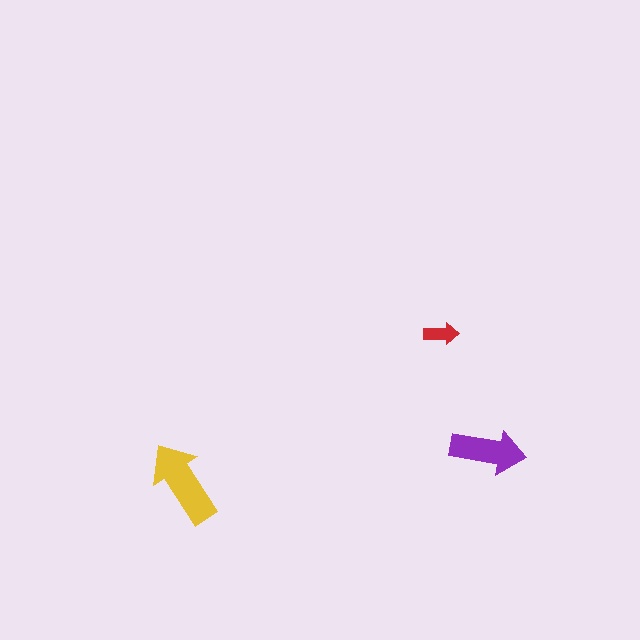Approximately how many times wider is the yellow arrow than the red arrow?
About 2.5 times wider.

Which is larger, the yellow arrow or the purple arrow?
The yellow one.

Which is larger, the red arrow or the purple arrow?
The purple one.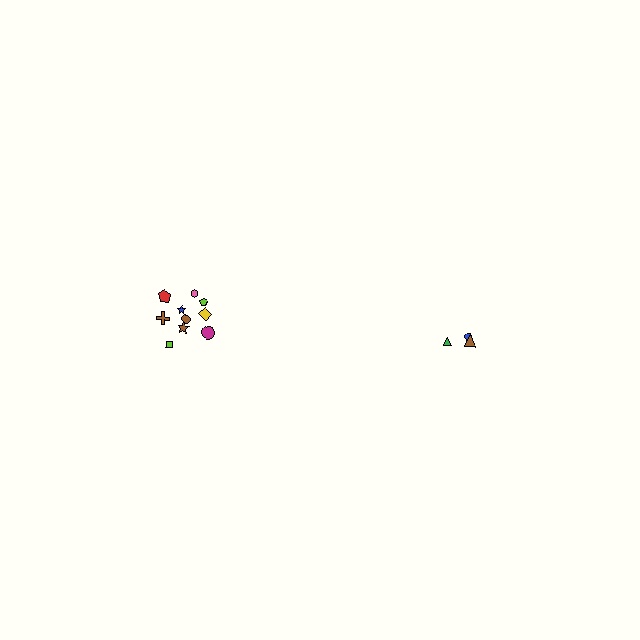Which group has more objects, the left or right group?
The left group.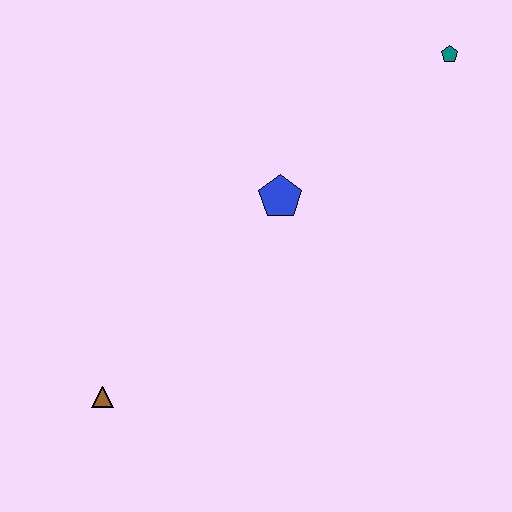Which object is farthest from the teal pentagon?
The brown triangle is farthest from the teal pentagon.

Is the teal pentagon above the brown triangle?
Yes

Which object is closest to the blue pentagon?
The teal pentagon is closest to the blue pentagon.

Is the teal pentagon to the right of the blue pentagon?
Yes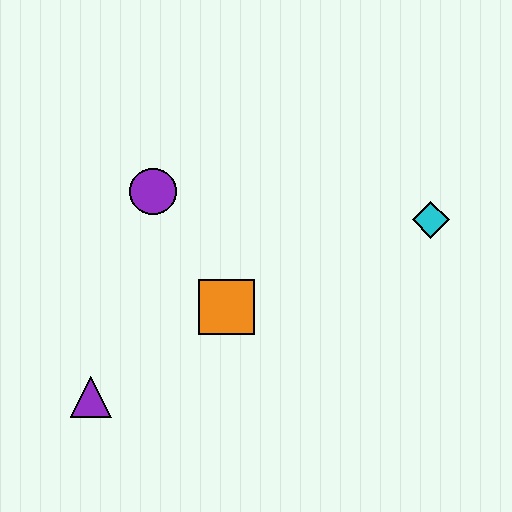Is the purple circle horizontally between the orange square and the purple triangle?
Yes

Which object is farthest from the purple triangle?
The cyan diamond is farthest from the purple triangle.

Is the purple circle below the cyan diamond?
No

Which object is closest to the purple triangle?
The orange square is closest to the purple triangle.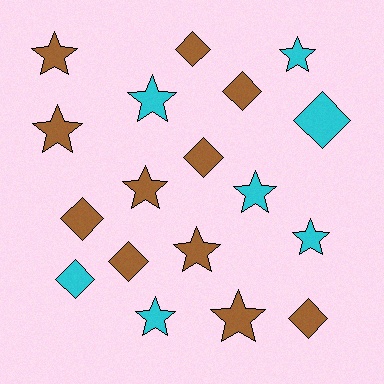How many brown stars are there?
There are 5 brown stars.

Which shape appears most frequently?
Star, with 10 objects.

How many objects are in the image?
There are 18 objects.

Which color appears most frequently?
Brown, with 11 objects.